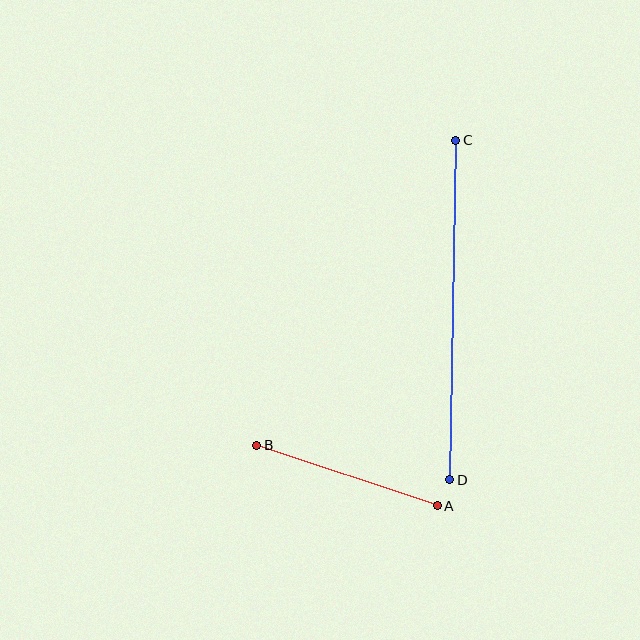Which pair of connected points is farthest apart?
Points C and D are farthest apart.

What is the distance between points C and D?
The distance is approximately 339 pixels.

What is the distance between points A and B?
The distance is approximately 190 pixels.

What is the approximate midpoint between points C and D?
The midpoint is at approximately (453, 310) pixels.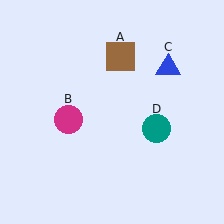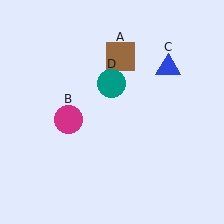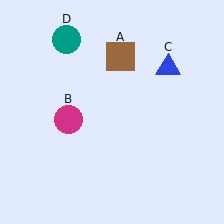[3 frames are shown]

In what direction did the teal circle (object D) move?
The teal circle (object D) moved up and to the left.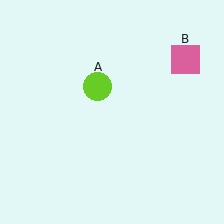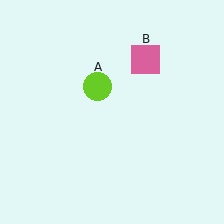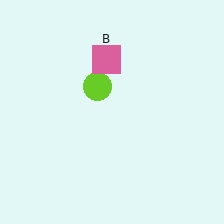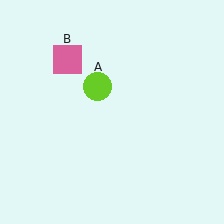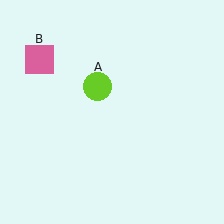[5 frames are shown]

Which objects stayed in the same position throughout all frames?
Lime circle (object A) remained stationary.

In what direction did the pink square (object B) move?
The pink square (object B) moved left.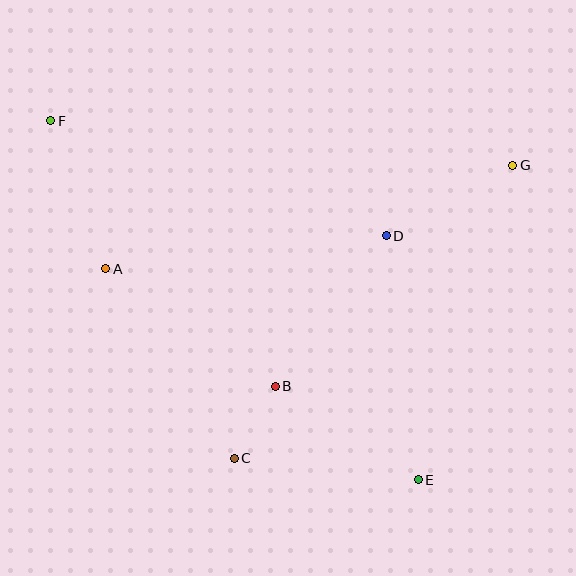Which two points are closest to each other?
Points B and C are closest to each other.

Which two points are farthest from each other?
Points E and F are farthest from each other.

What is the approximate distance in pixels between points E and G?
The distance between E and G is approximately 328 pixels.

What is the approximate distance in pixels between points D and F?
The distance between D and F is approximately 355 pixels.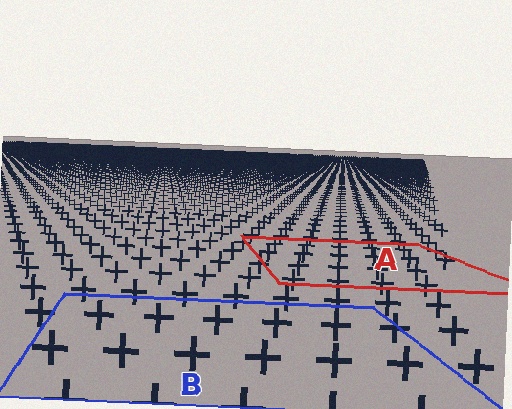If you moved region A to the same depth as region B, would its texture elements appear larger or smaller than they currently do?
They would appear larger. At a closer depth, the same texture elements are projected at a bigger on-screen size.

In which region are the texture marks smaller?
The texture marks are smaller in region A, because it is farther away.